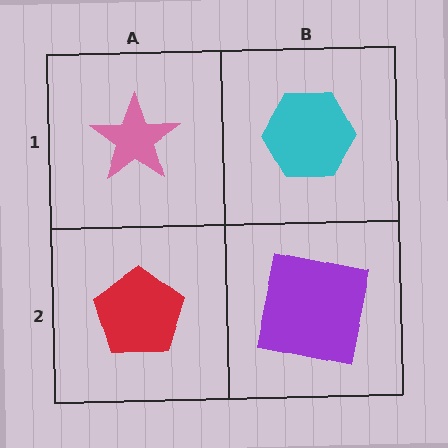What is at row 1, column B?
A cyan hexagon.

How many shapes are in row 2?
2 shapes.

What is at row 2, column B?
A purple square.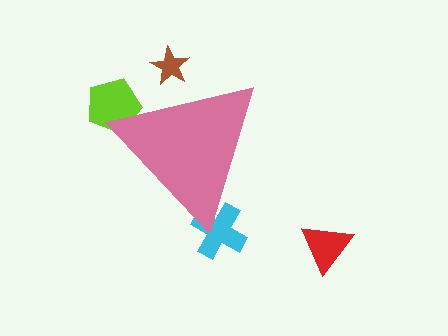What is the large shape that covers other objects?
A pink triangle.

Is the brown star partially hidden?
Yes, the brown star is partially hidden behind the pink triangle.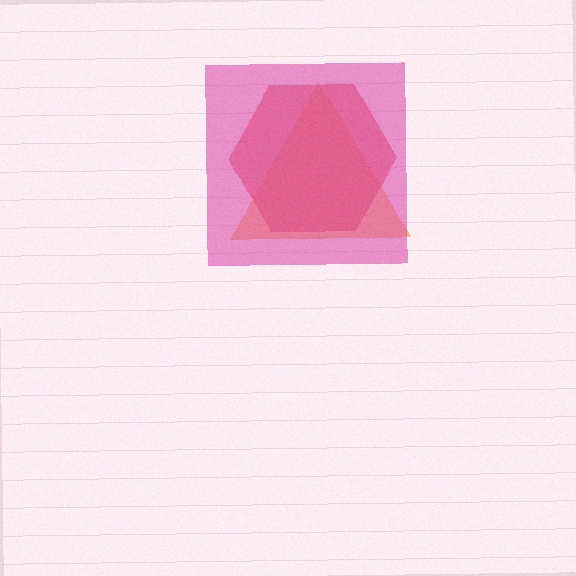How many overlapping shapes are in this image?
There are 3 overlapping shapes in the image.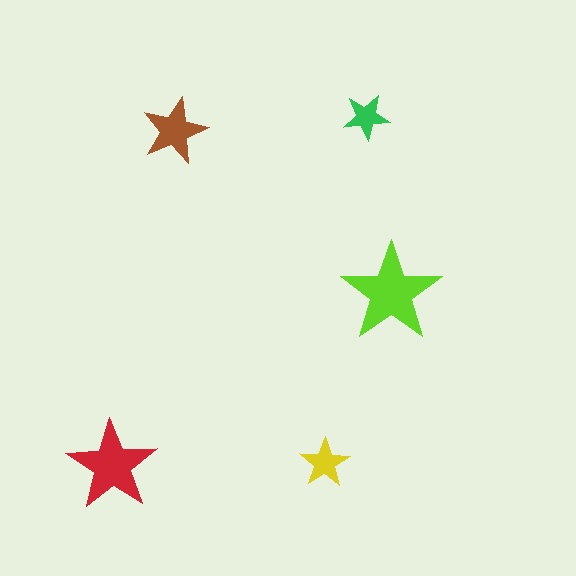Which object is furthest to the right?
The lime star is rightmost.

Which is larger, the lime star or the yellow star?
The lime one.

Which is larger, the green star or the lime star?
The lime one.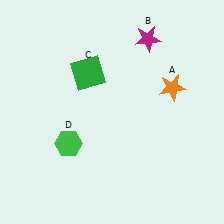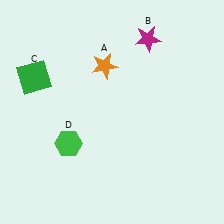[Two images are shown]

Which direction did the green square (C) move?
The green square (C) moved left.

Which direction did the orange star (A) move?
The orange star (A) moved left.